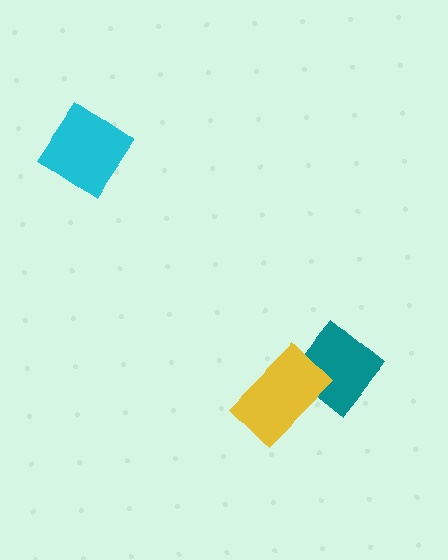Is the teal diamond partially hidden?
Yes, it is partially covered by another shape.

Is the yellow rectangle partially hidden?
No, no other shape covers it.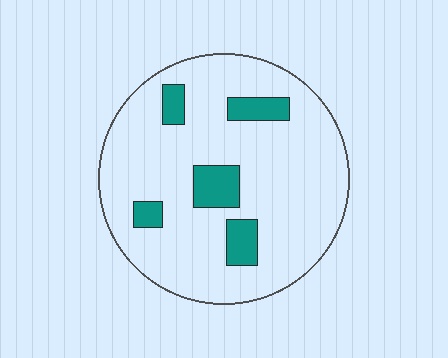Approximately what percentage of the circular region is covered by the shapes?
Approximately 15%.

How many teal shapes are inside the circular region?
5.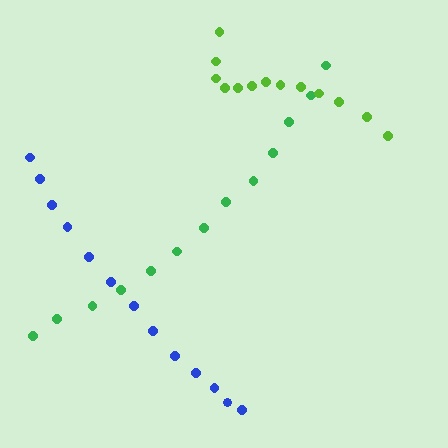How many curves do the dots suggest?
There are 3 distinct paths.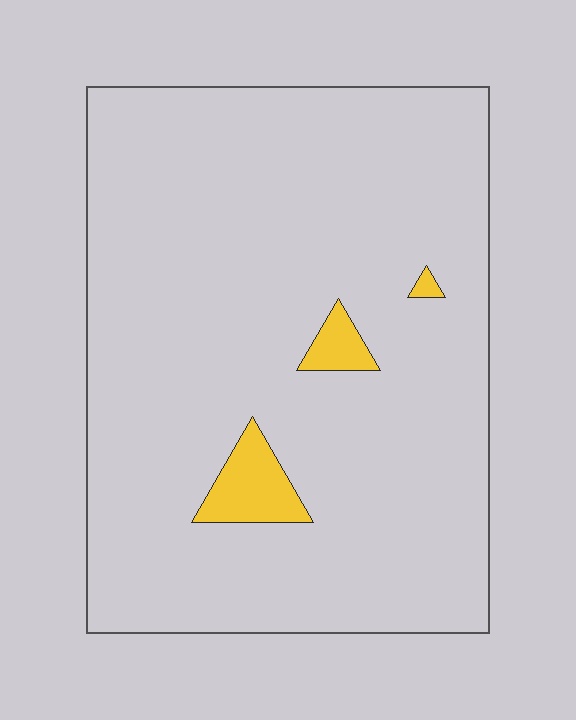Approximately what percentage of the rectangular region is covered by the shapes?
Approximately 5%.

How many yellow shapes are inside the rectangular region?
3.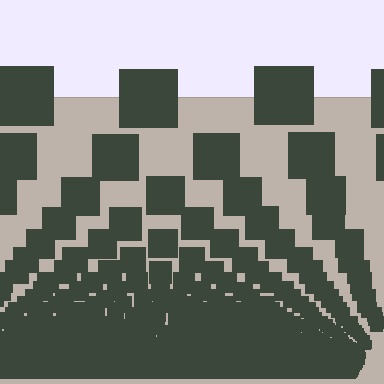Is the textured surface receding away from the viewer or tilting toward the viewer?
The surface appears to tilt toward the viewer. Texture elements get larger and sparser toward the top.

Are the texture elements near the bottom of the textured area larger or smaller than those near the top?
Smaller. The gradient is inverted — elements near the bottom are smaller and denser.